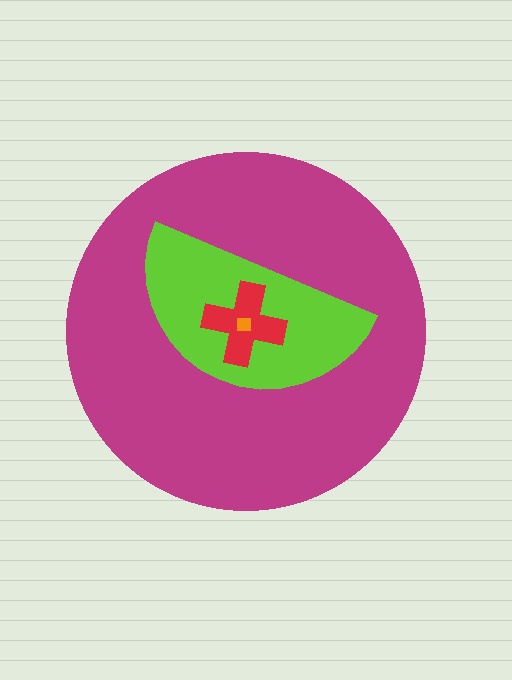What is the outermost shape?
The magenta circle.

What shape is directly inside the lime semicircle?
The red cross.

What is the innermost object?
The orange square.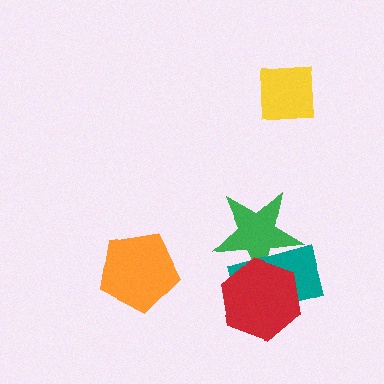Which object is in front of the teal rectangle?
The red hexagon is in front of the teal rectangle.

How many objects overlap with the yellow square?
0 objects overlap with the yellow square.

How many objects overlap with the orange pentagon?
0 objects overlap with the orange pentagon.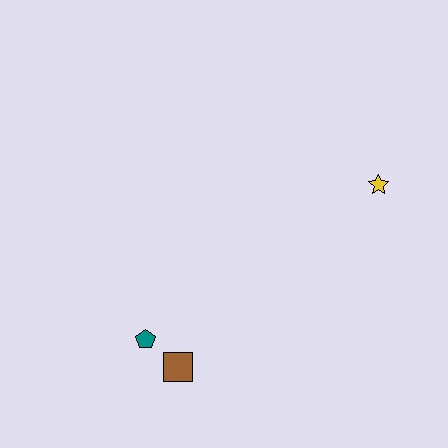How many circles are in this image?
There are no circles.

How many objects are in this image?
There are 3 objects.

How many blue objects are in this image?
There are no blue objects.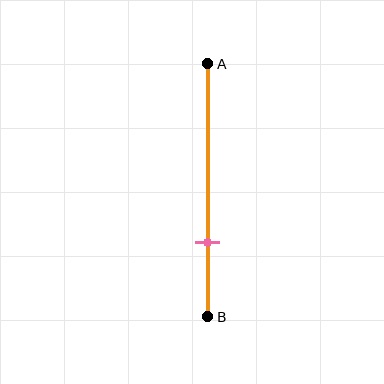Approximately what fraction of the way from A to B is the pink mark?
The pink mark is approximately 70% of the way from A to B.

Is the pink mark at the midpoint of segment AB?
No, the mark is at about 70% from A, not at the 50% midpoint.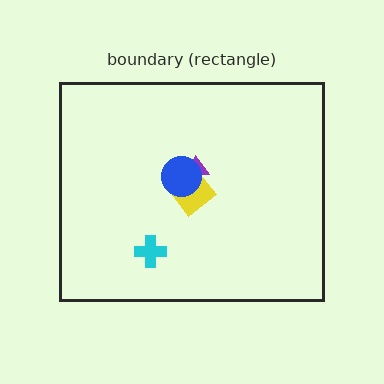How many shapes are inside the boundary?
4 inside, 0 outside.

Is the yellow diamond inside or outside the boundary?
Inside.